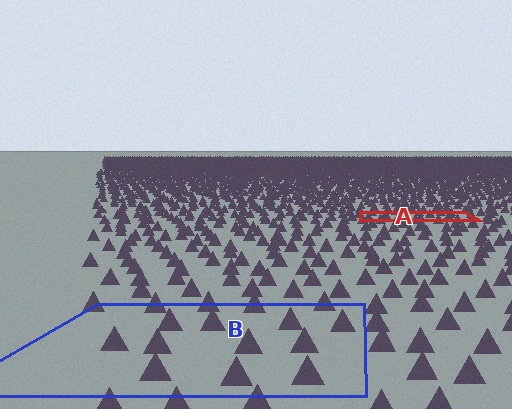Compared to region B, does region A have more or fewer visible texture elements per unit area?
Region A has more texture elements per unit area — they are packed more densely because it is farther away.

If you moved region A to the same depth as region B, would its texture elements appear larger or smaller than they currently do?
They would appear larger. At a closer depth, the same texture elements are projected at a bigger on-screen size.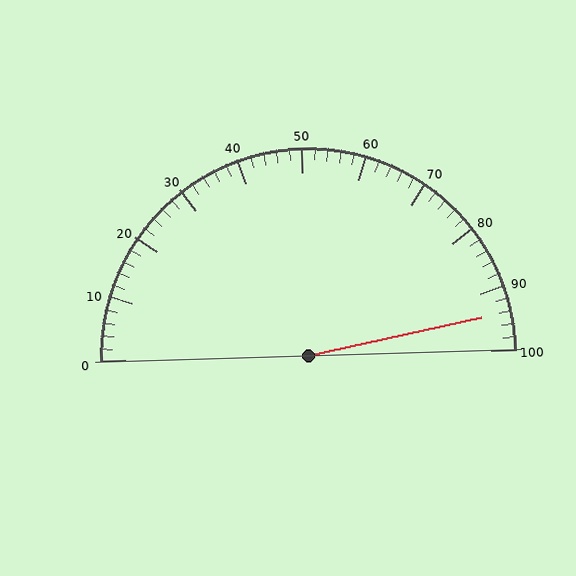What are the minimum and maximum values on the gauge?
The gauge ranges from 0 to 100.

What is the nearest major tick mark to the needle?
The nearest major tick mark is 90.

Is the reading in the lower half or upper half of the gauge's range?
The reading is in the upper half of the range (0 to 100).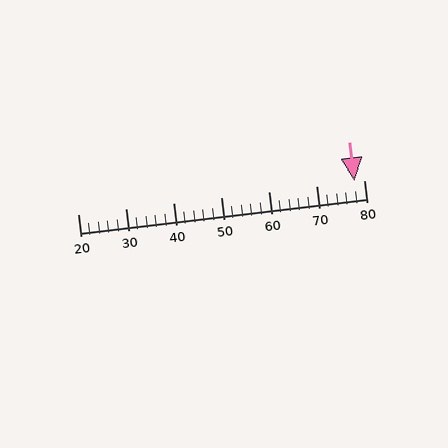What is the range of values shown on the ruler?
The ruler shows values from 20 to 80.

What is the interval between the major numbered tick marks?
The major tick marks are spaced 10 units apart.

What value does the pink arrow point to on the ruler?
The pink arrow points to approximately 78.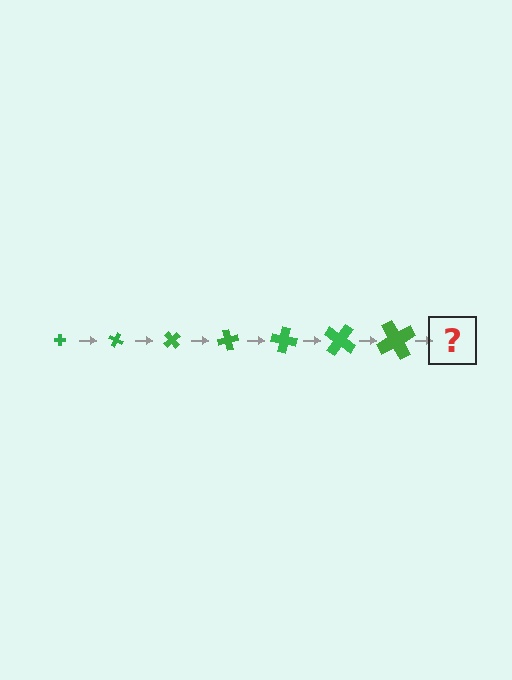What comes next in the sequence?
The next element should be a cross, larger than the previous one and rotated 175 degrees from the start.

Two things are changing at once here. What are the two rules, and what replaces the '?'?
The two rules are that the cross grows larger each step and it rotates 25 degrees each step. The '?' should be a cross, larger than the previous one and rotated 175 degrees from the start.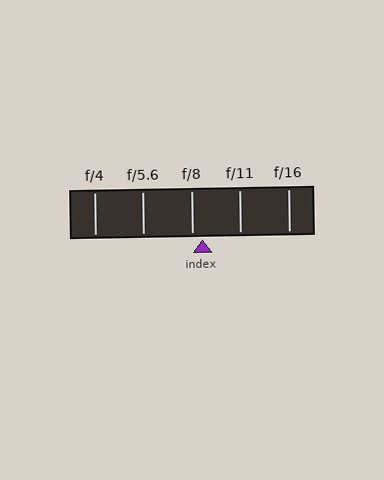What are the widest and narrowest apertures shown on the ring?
The widest aperture shown is f/4 and the narrowest is f/16.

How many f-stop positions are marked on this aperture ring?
There are 5 f-stop positions marked.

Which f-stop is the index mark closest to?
The index mark is closest to f/8.